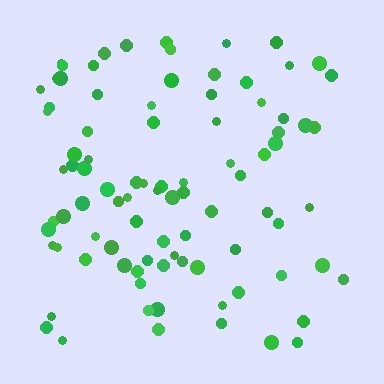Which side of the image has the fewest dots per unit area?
The right.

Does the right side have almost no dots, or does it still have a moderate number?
Still a moderate number, just noticeably fewer than the left.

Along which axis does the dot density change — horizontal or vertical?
Horizontal.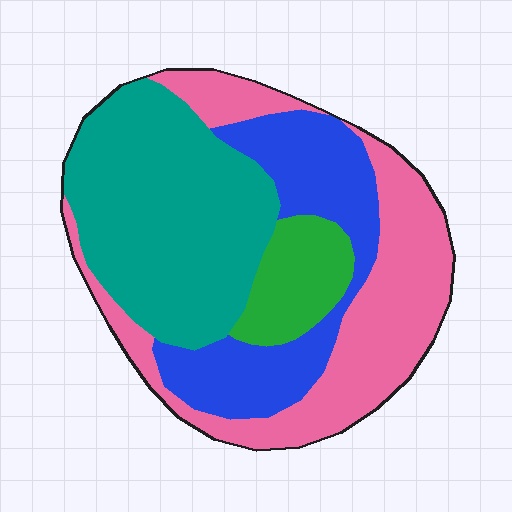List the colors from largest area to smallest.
From largest to smallest: teal, pink, blue, green.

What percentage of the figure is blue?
Blue takes up less than a quarter of the figure.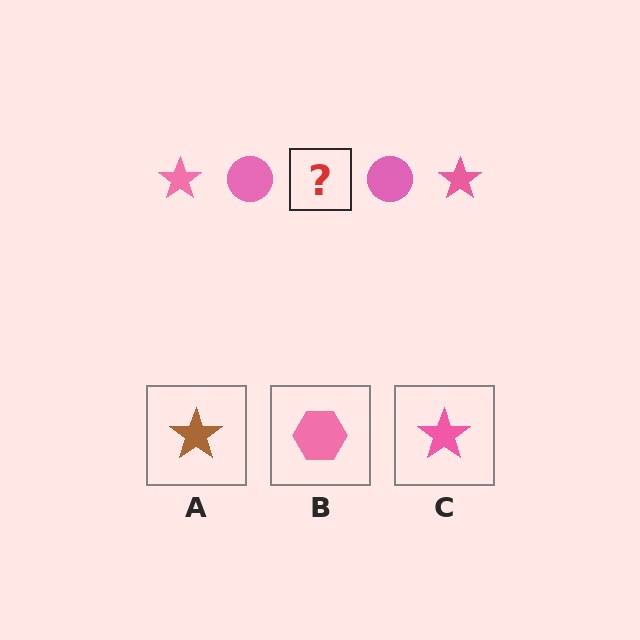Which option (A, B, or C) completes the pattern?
C.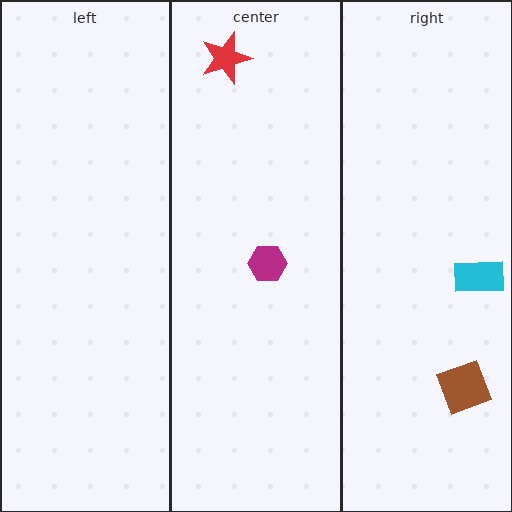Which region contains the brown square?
The right region.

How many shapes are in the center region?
2.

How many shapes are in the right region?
2.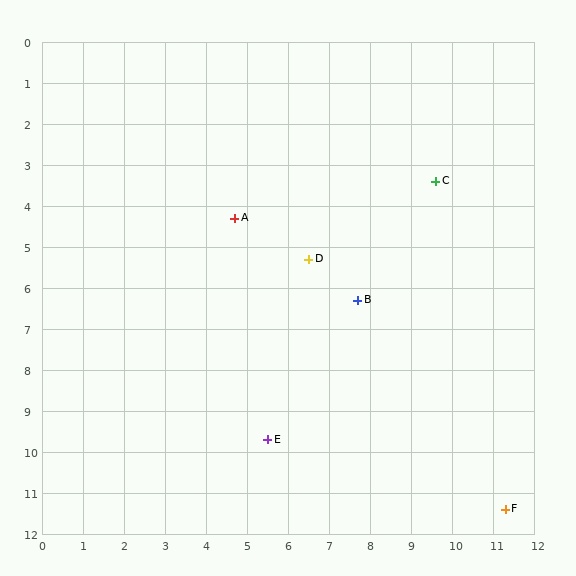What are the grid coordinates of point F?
Point F is at approximately (11.3, 11.4).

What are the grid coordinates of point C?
Point C is at approximately (9.6, 3.4).